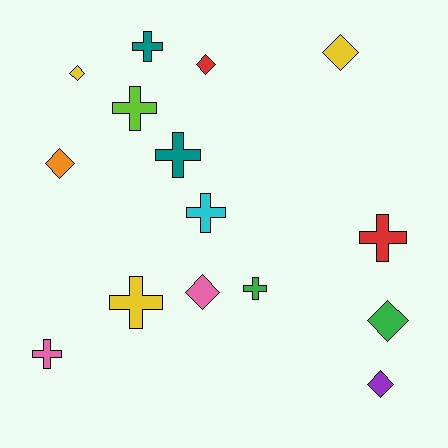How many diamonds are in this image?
There are 7 diamonds.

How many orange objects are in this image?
There is 1 orange object.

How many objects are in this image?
There are 15 objects.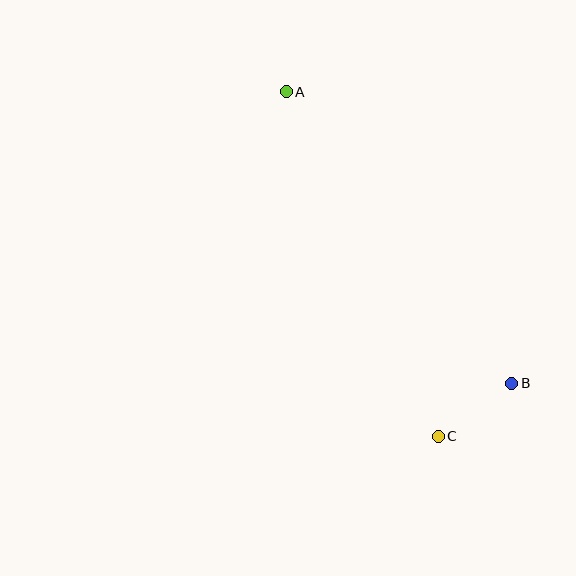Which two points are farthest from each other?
Points A and C are farthest from each other.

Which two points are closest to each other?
Points B and C are closest to each other.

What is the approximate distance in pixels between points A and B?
The distance between A and B is approximately 369 pixels.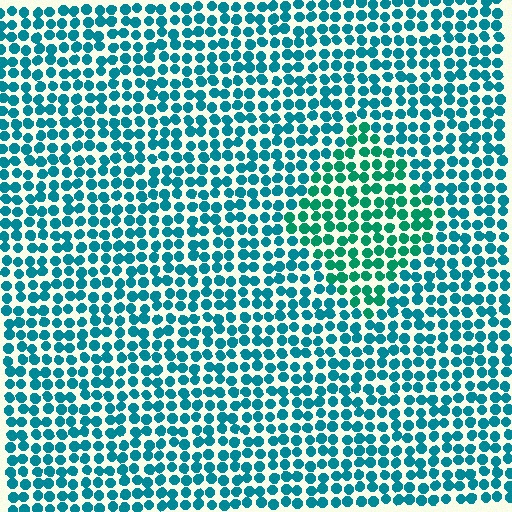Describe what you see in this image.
The image is filled with small teal elements in a uniform arrangement. A diamond-shaped region is visible where the elements are tinted to a slightly different hue, forming a subtle color boundary.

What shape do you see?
I see a diamond.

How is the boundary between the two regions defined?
The boundary is defined purely by a slight shift in hue (about 27 degrees). Spacing, size, and orientation are identical on both sides.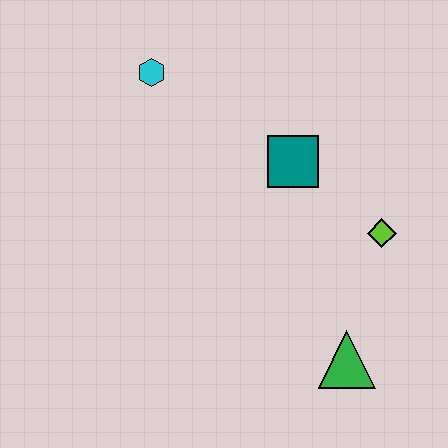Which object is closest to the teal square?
The lime diamond is closest to the teal square.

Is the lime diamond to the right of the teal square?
Yes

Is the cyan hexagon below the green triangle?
No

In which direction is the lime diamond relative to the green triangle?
The lime diamond is above the green triangle.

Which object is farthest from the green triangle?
The cyan hexagon is farthest from the green triangle.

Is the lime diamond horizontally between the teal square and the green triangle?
No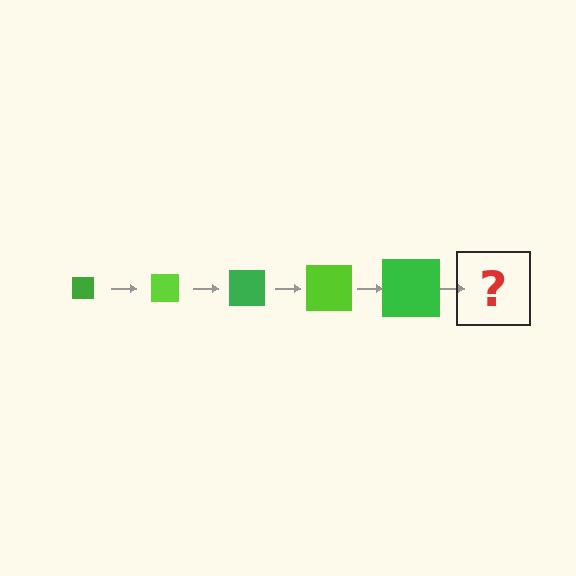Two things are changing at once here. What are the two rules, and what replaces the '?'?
The two rules are that the square grows larger each step and the color cycles through green and lime. The '?' should be a lime square, larger than the previous one.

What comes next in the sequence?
The next element should be a lime square, larger than the previous one.